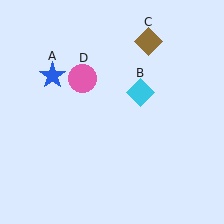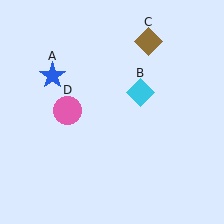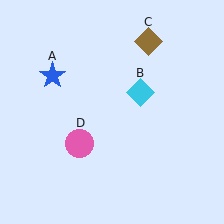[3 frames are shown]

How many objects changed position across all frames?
1 object changed position: pink circle (object D).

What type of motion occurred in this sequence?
The pink circle (object D) rotated counterclockwise around the center of the scene.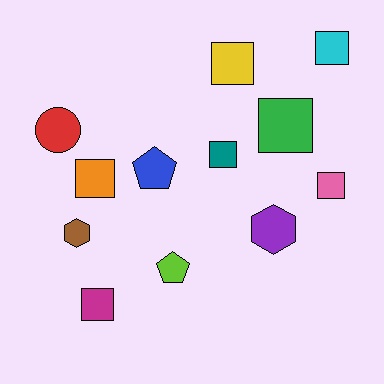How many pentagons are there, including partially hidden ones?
There are 2 pentagons.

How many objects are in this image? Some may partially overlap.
There are 12 objects.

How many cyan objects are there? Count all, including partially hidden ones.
There is 1 cyan object.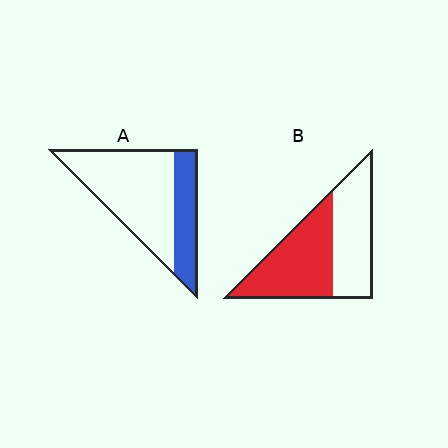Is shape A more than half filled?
No.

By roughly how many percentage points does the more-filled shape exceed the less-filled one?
By roughly 25 percentage points (B over A).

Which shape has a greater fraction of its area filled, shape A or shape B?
Shape B.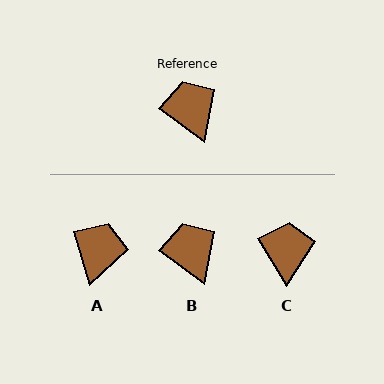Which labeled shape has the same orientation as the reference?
B.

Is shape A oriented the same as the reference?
No, it is off by about 37 degrees.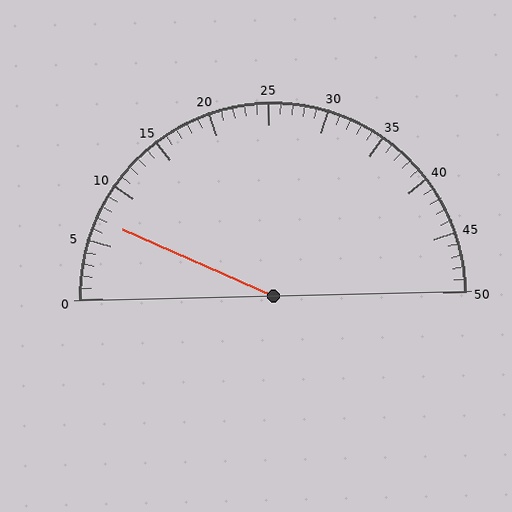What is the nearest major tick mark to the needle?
The nearest major tick mark is 5.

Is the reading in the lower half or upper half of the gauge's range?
The reading is in the lower half of the range (0 to 50).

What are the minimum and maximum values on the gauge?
The gauge ranges from 0 to 50.